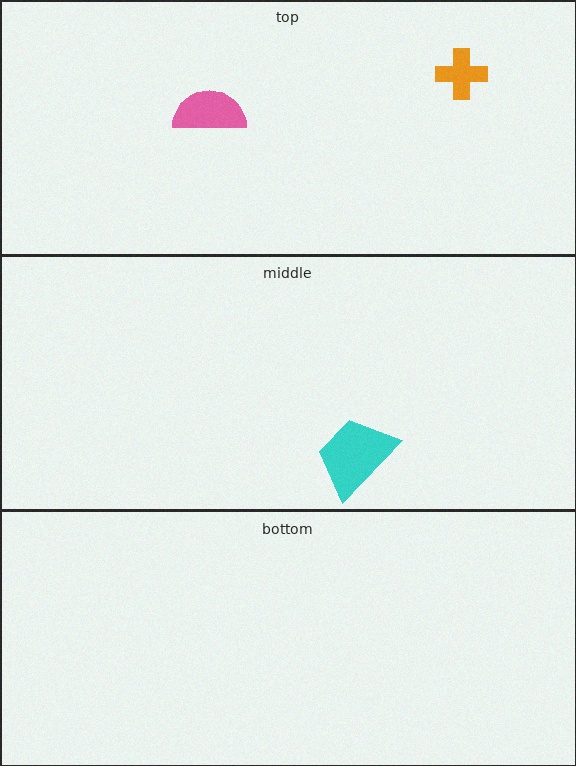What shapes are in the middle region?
The cyan trapezoid.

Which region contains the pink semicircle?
The top region.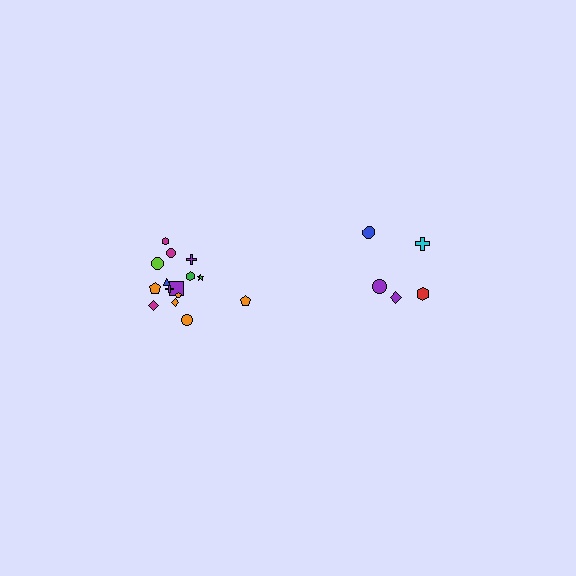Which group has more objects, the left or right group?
The left group.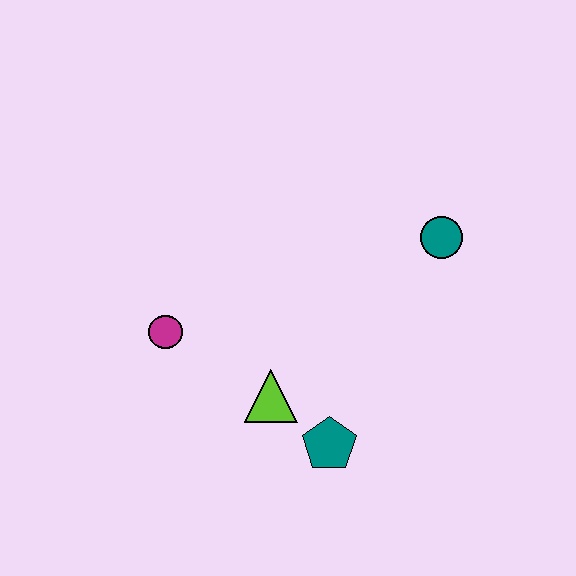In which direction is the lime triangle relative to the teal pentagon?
The lime triangle is to the left of the teal pentagon.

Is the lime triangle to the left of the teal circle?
Yes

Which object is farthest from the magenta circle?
The teal circle is farthest from the magenta circle.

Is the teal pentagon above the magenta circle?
No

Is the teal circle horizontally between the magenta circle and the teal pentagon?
No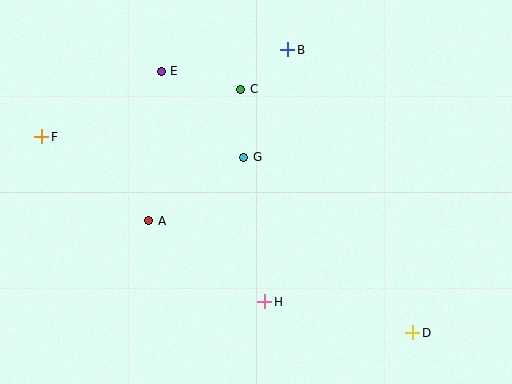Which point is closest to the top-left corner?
Point F is closest to the top-left corner.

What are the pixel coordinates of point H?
Point H is at (265, 302).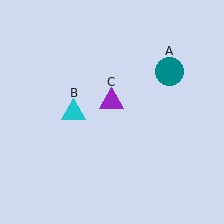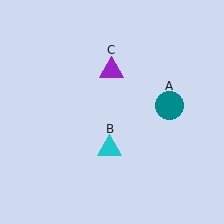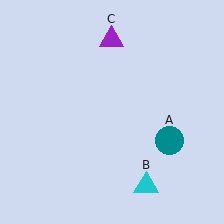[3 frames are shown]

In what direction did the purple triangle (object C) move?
The purple triangle (object C) moved up.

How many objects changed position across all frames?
3 objects changed position: teal circle (object A), cyan triangle (object B), purple triangle (object C).